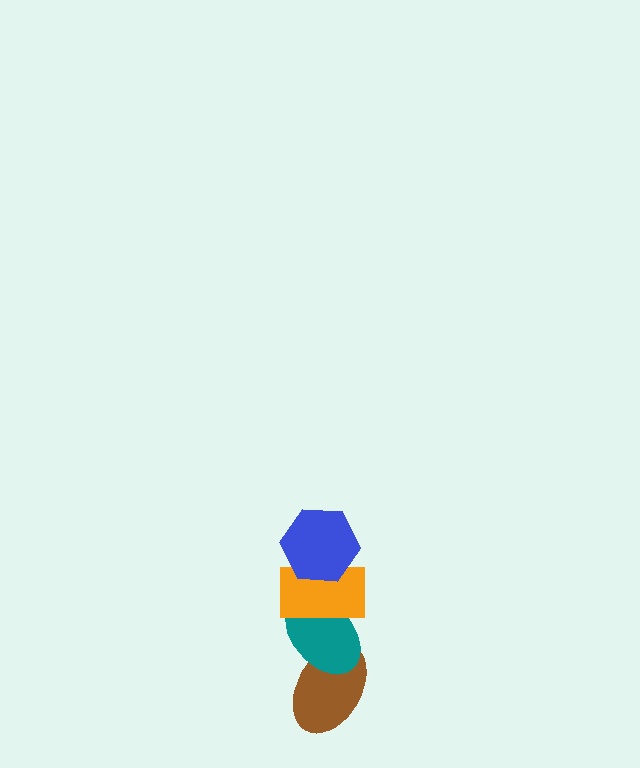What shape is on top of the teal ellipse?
The orange rectangle is on top of the teal ellipse.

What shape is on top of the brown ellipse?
The teal ellipse is on top of the brown ellipse.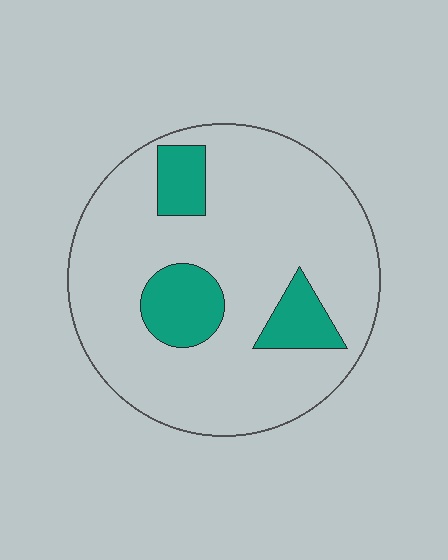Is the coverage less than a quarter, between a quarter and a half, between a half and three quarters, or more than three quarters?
Less than a quarter.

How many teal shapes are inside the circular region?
3.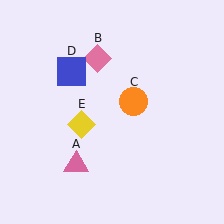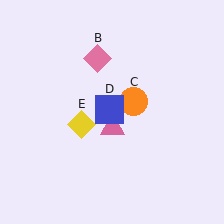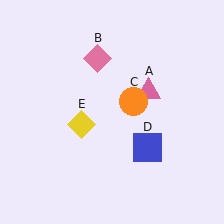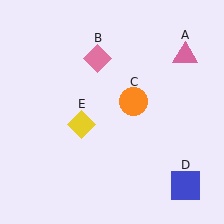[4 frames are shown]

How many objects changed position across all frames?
2 objects changed position: pink triangle (object A), blue square (object D).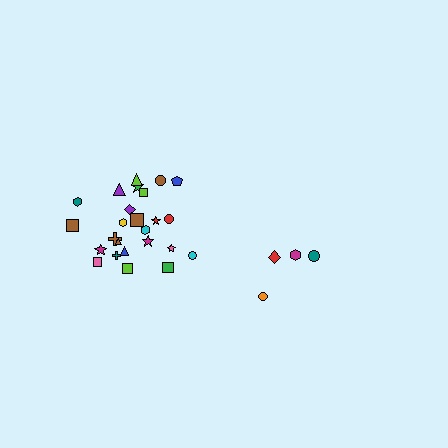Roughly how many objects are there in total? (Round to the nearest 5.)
Roughly 30 objects in total.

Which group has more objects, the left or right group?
The left group.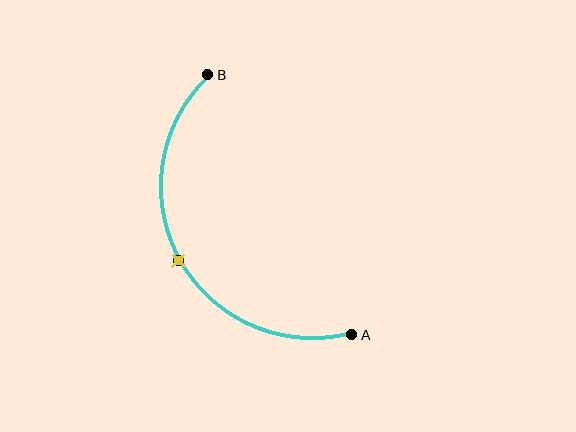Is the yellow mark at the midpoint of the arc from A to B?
Yes. The yellow mark lies on the arc at equal arc-length from both A and B — it is the arc midpoint.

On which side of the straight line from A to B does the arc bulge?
The arc bulges to the left of the straight line connecting A and B.